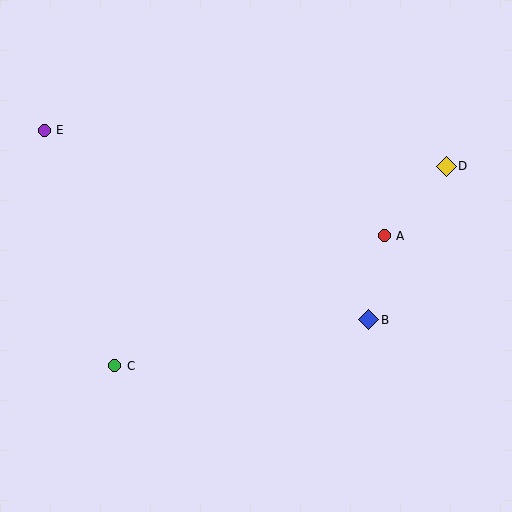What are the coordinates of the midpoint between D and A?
The midpoint between D and A is at (415, 201).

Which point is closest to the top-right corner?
Point D is closest to the top-right corner.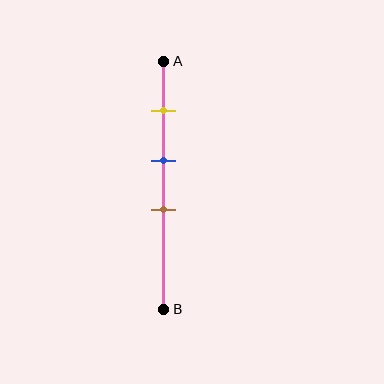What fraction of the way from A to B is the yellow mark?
The yellow mark is approximately 20% (0.2) of the way from A to B.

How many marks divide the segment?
There are 3 marks dividing the segment.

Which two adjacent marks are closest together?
The blue and brown marks are the closest adjacent pair.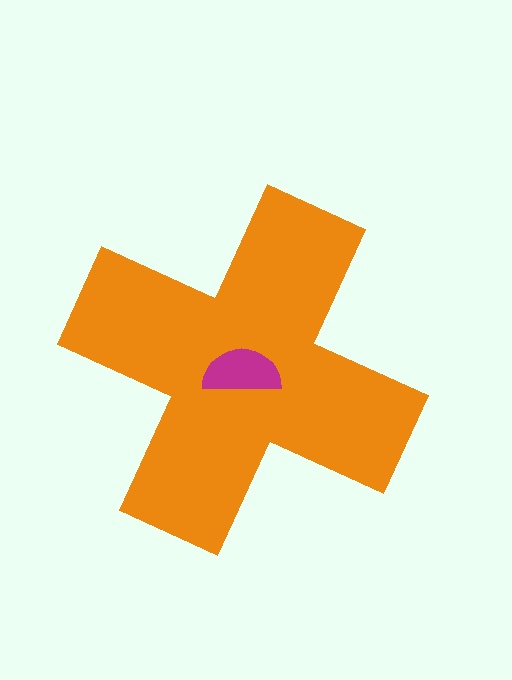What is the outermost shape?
The orange cross.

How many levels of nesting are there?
2.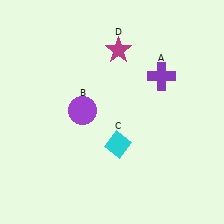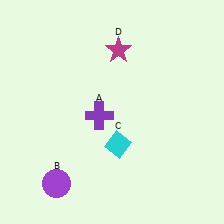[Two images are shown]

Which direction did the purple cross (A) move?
The purple cross (A) moved left.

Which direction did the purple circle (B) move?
The purple circle (B) moved down.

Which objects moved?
The objects that moved are: the purple cross (A), the purple circle (B).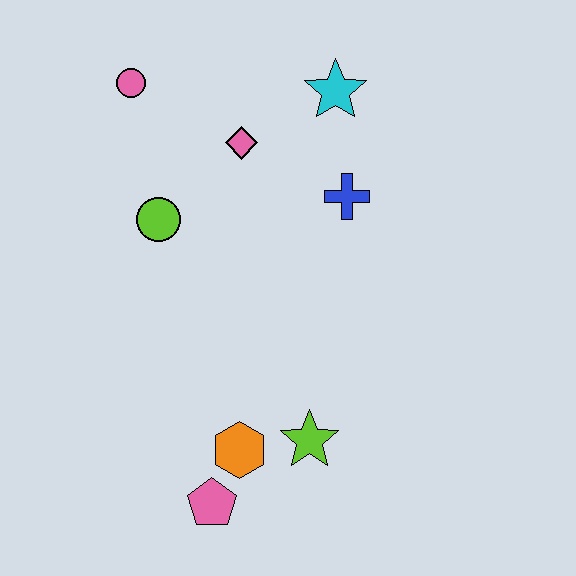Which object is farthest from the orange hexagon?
The pink circle is farthest from the orange hexagon.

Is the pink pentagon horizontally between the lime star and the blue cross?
No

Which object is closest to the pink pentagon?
The orange hexagon is closest to the pink pentagon.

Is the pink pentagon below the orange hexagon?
Yes